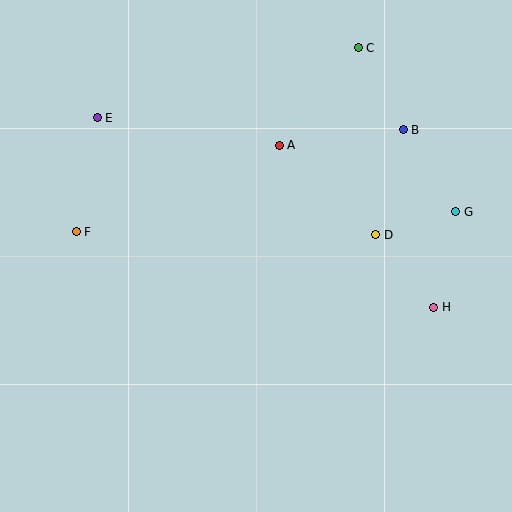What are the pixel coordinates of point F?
Point F is at (76, 232).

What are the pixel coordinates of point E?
Point E is at (97, 118).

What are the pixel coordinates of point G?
Point G is at (456, 212).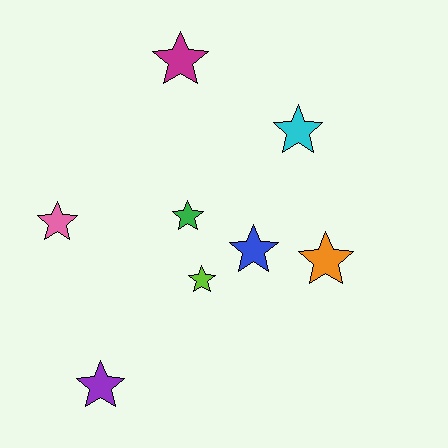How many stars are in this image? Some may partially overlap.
There are 8 stars.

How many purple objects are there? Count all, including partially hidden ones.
There is 1 purple object.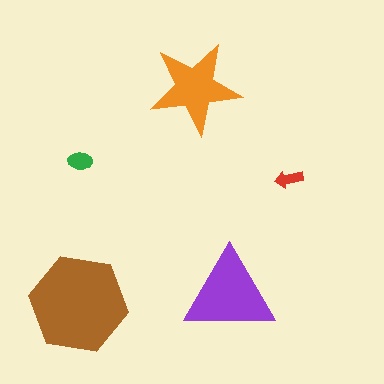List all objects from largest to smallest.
The brown hexagon, the purple triangle, the orange star, the green ellipse, the red arrow.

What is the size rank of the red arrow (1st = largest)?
5th.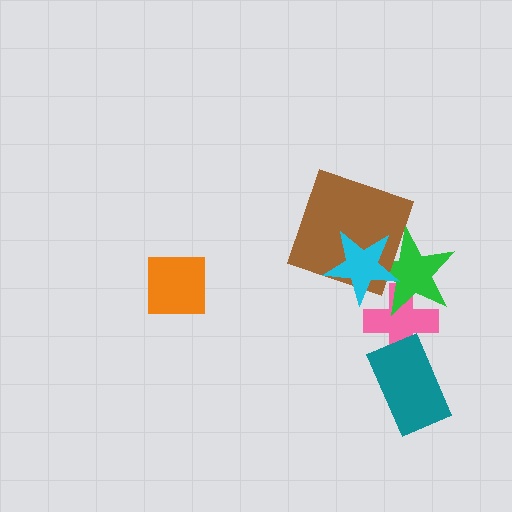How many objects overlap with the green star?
3 objects overlap with the green star.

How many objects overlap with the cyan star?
3 objects overlap with the cyan star.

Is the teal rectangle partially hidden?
No, no other shape covers it.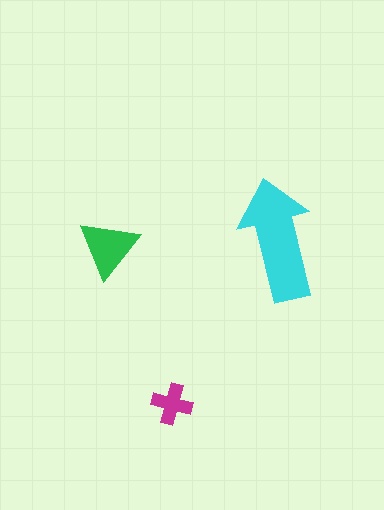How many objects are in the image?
There are 3 objects in the image.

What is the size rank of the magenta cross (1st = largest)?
3rd.